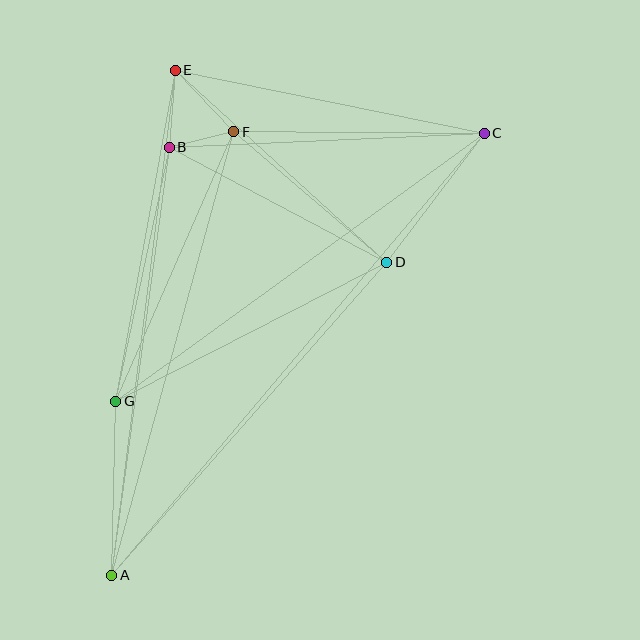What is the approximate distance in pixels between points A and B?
The distance between A and B is approximately 432 pixels.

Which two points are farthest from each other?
Points A and C are farthest from each other.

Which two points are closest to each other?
Points B and F are closest to each other.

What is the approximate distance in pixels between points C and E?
The distance between C and E is approximately 316 pixels.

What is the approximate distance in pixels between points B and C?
The distance between B and C is approximately 315 pixels.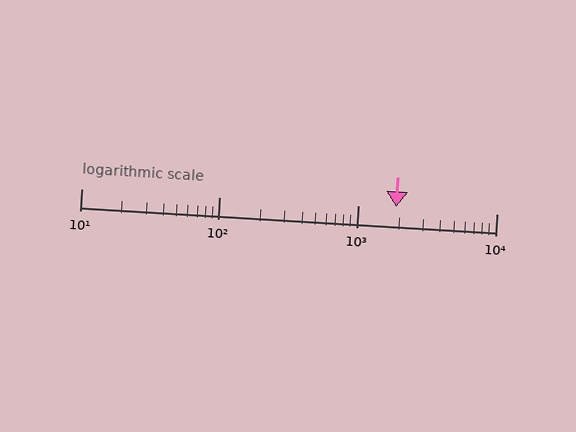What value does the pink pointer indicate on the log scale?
The pointer indicates approximately 1900.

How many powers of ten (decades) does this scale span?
The scale spans 3 decades, from 10 to 10000.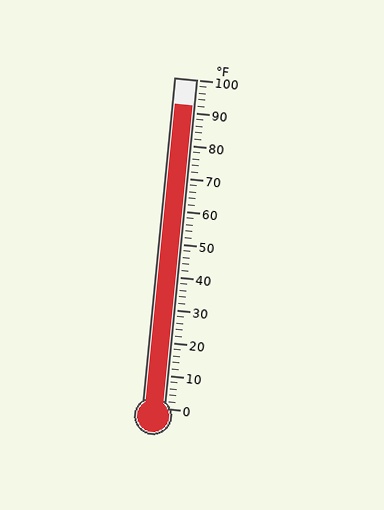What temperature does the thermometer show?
The thermometer shows approximately 92°F.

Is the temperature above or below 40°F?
The temperature is above 40°F.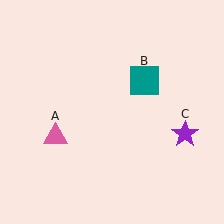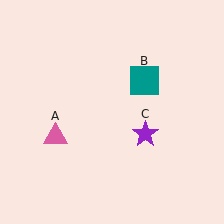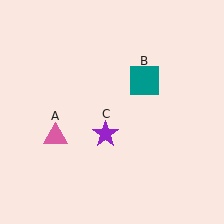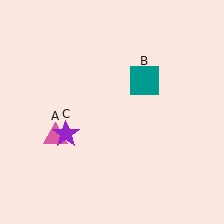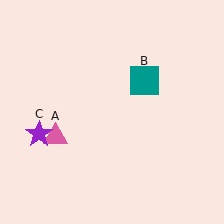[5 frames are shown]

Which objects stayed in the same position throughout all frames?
Pink triangle (object A) and teal square (object B) remained stationary.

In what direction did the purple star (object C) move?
The purple star (object C) moved left.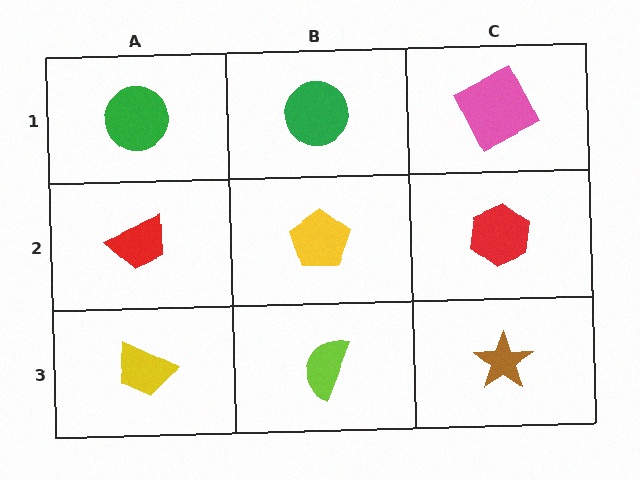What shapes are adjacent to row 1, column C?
A red hexagon (row 2, column C), a green circle (row 1, column B).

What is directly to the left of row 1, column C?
A green circle.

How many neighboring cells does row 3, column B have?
3.